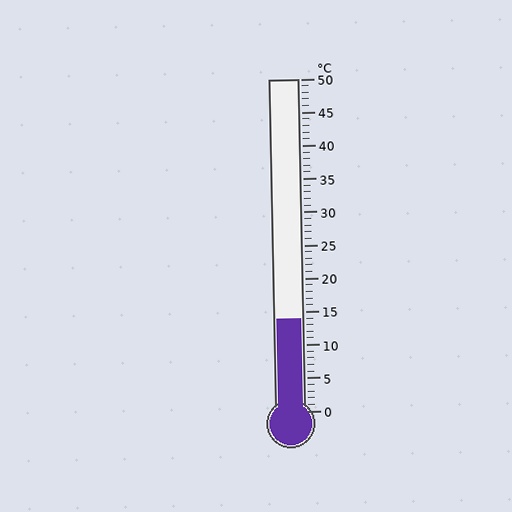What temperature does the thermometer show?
The thermometer shows approximately 14°C.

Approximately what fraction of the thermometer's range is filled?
The thermometer is filled to approximately 30% of its range.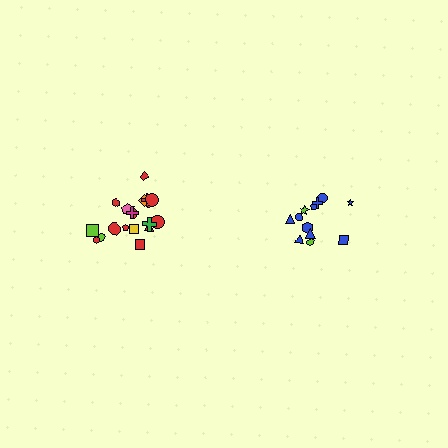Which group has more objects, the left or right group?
The left group.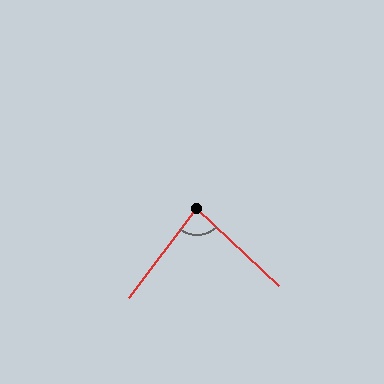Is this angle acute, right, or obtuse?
It is acute.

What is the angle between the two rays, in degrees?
Approximately 84 degrees.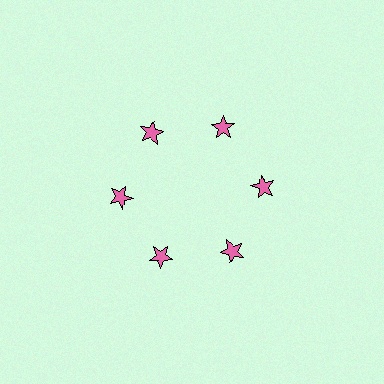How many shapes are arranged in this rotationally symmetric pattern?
There are 6 shapes, arranged in 6 groups of 1.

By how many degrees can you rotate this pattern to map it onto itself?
The pattern maps onto itself every 60 degrees of rotation.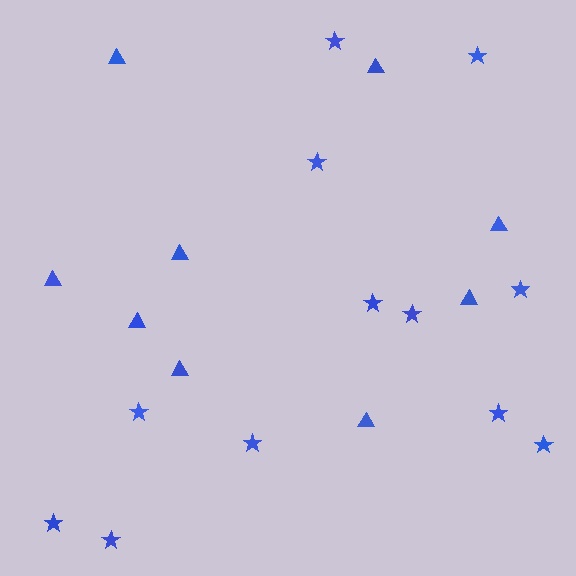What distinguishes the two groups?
There are 2 groups: one group of triangles (9) and one group of stars (12).